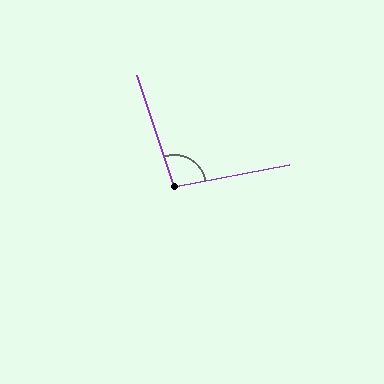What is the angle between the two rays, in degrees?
Approximately 97 degrees.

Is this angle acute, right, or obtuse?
It is obtuse.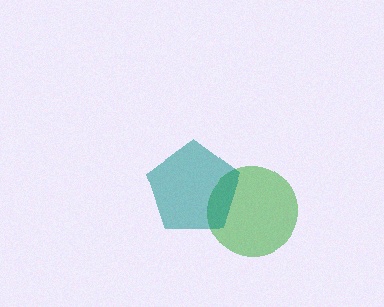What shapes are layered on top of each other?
The layered shapes are: a green circle, a teal pentagon.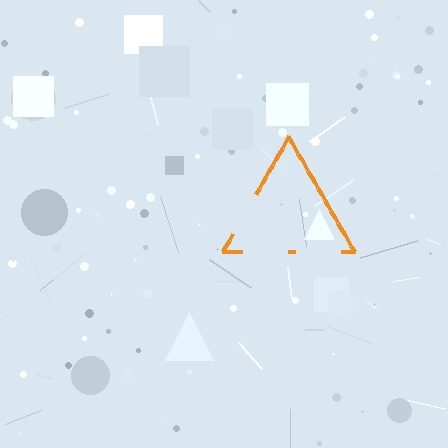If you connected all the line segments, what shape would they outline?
They would outline a triangle.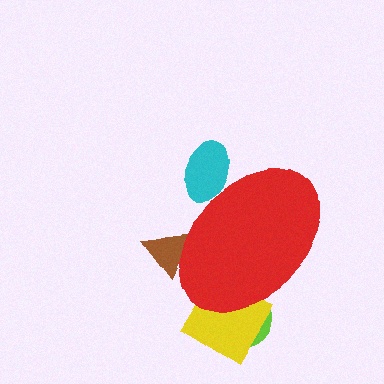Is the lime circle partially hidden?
Yes, the lime circle is partially hidden behind the red ellipse.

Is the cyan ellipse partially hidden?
Yes, the cyan ellipse is partially hidden behind the red ellipse.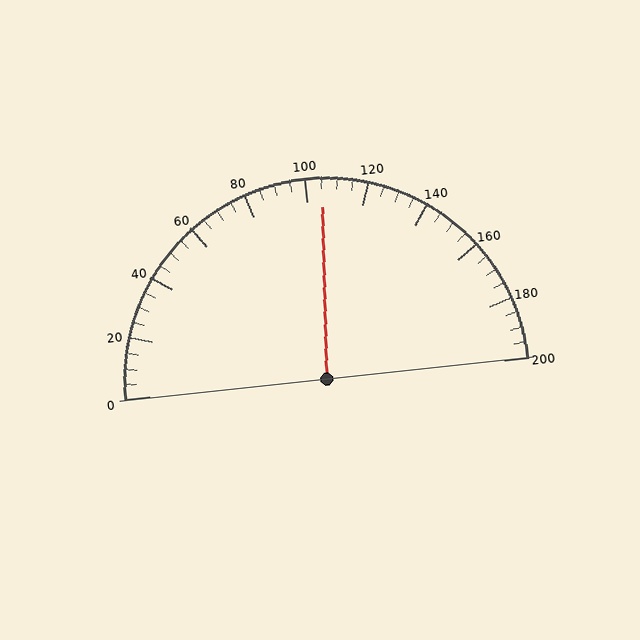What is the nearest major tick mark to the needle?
The nearest major tick mark is 100.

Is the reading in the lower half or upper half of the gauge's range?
The reading is in the upper half of the range (0 to 200).